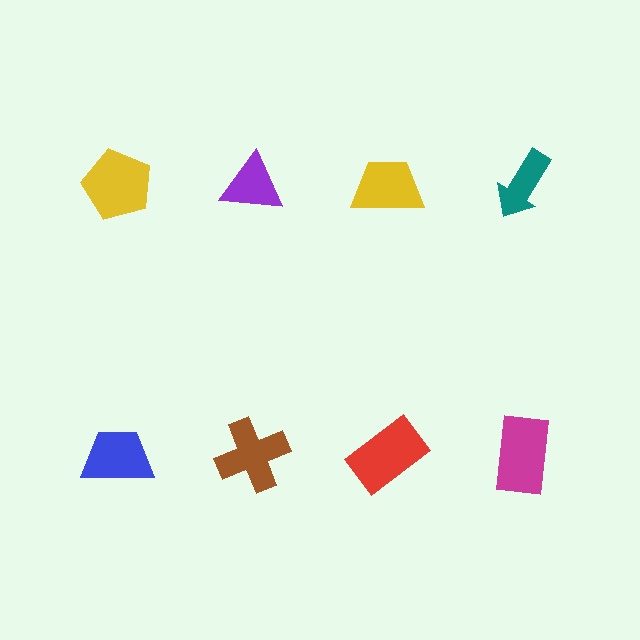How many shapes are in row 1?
4 shapes.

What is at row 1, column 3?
A yellow trapezoid.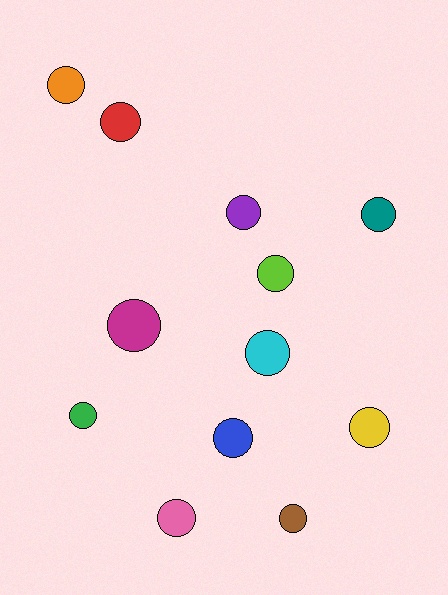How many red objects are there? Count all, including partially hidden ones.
There is 1 red object.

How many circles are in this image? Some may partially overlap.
There are 12 circles.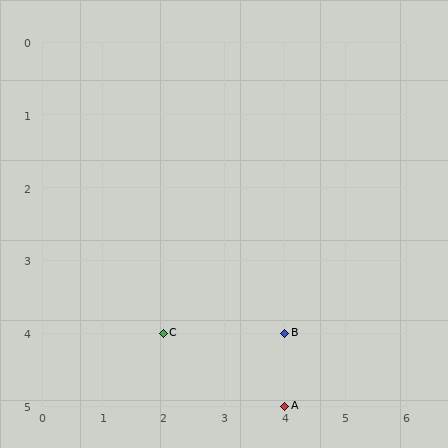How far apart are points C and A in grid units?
Points C and A are 2 columns and 1 row apart (about 2.2 grid units diagonally).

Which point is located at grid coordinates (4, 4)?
Point B is at (4, 4).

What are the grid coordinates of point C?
Point C is at grid coordinates (2, 4).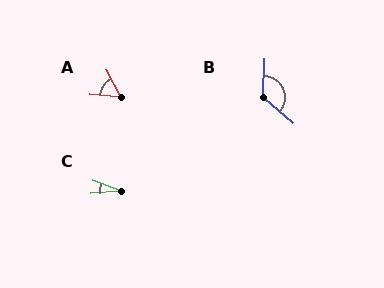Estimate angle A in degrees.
Approximately 57 degrees.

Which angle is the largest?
B, at approximately 128 degrees.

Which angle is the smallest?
C, at approximately 26 degrees.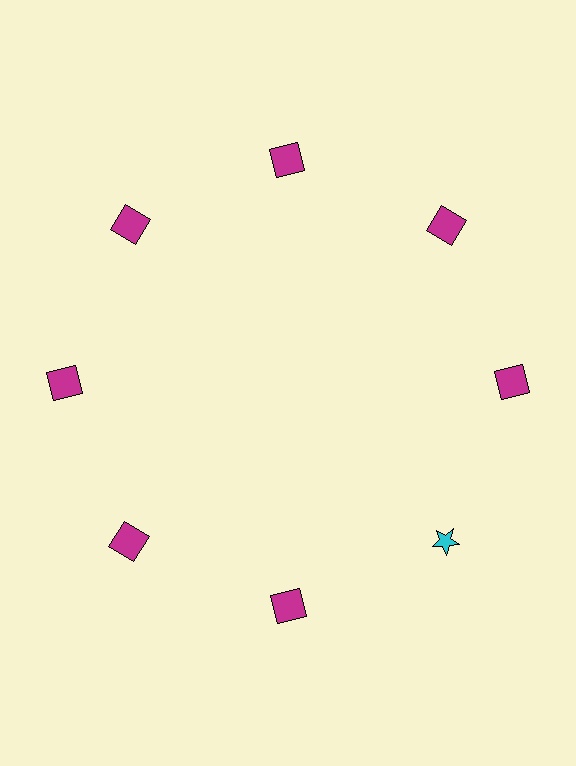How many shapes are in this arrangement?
There are 8 shapes arranged in a ring pattern.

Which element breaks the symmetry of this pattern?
The cyan star at roughly the 4 o'clock position breaks the symmetry. All other shapes are magenta squares.